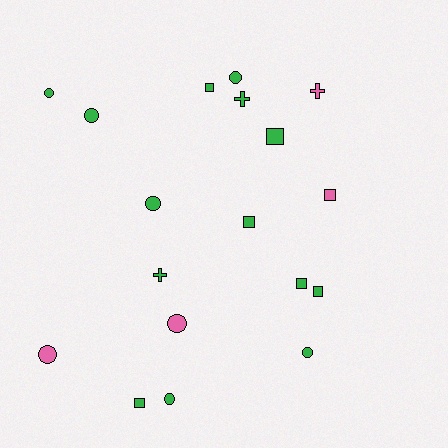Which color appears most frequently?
Green, with 14 objects.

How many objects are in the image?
There are 18 objects.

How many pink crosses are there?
There is 1 pink cross.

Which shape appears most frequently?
Circle, with 8 objects.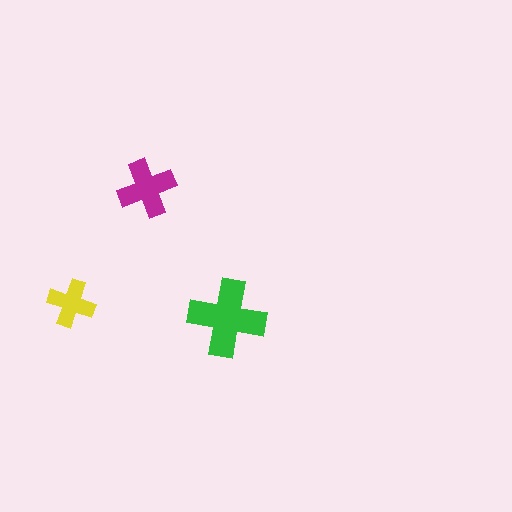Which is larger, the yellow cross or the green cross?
The green one.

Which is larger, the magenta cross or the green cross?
The green one.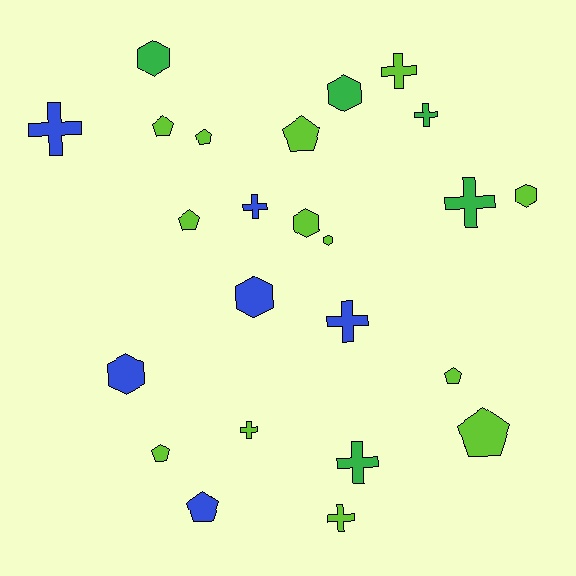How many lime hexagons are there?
There are 3 lime hexagons.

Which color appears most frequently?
Lime, with 13 objects.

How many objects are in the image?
There are 24 objects.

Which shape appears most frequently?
Cross, with 9 objects.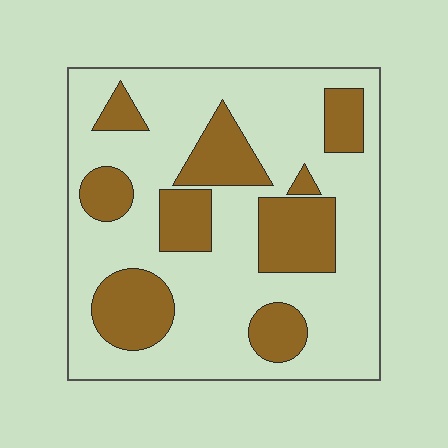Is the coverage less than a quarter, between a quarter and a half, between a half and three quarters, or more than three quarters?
Between a quarter and a half.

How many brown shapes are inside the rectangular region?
9.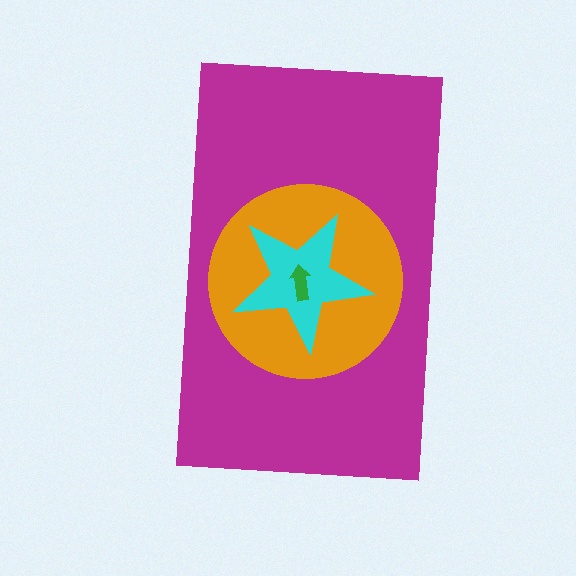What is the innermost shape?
The green arrow.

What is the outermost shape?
The magenta rectangle.